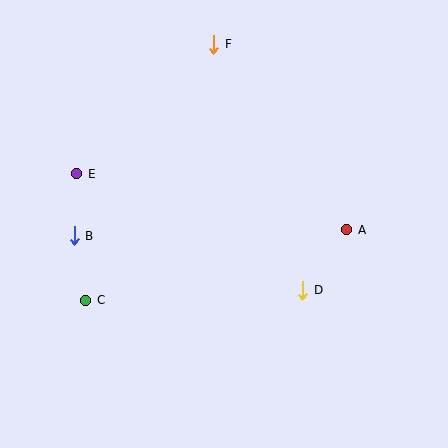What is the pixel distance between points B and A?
The distance between B and A is 272 pixels.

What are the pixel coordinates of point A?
Point A is at (347, 230).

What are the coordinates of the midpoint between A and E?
The midpoint between A and E is at (212, 202).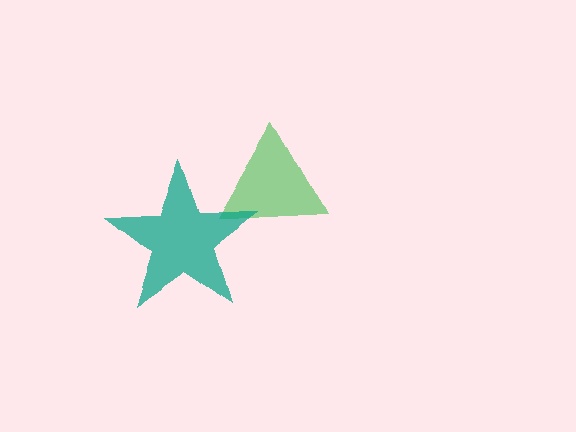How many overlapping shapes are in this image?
There are 2 overlapping shapes in the image.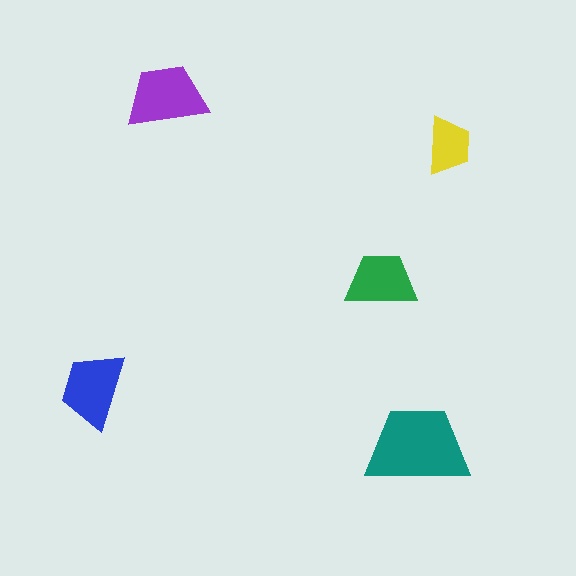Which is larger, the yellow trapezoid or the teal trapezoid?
The teal one.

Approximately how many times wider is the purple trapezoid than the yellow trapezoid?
About 1.5 times wider.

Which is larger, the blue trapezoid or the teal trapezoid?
The teal one.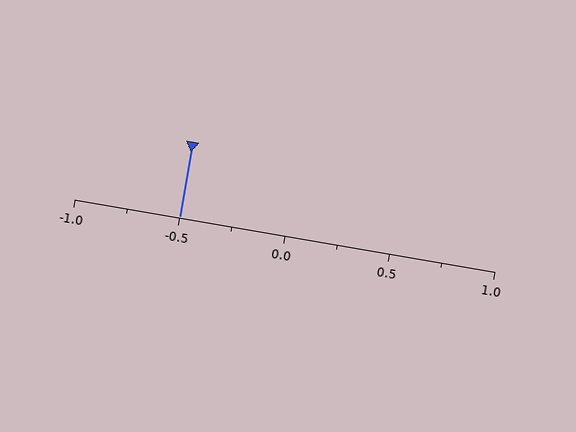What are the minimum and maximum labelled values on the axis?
The axis runs from -1.0 to 1.0.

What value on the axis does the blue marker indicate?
The marker indicates approximately -0.5.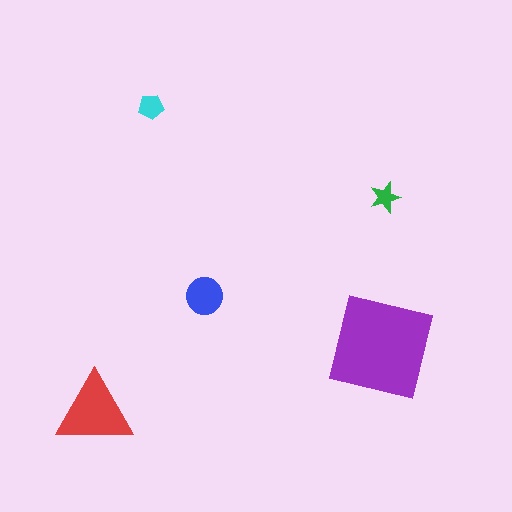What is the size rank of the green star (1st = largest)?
5th.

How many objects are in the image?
There are 5 objects in the image.